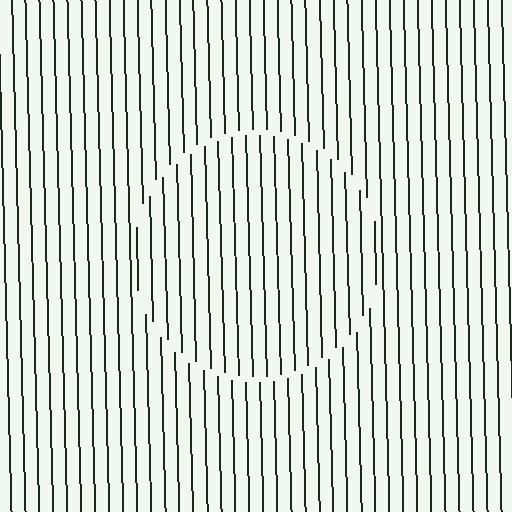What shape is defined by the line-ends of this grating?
An illusory circle. The interior of the shape contains the same grating, shifted by half a period — the contour is defined by the phase discontinuity where line-ends from the inner and outer gratings abut.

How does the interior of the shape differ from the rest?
The interior of the shape contains the same grating, shifted by half a period — the contour is defined by the phase discontinuity where line-ends from the inner and outer gratings abut.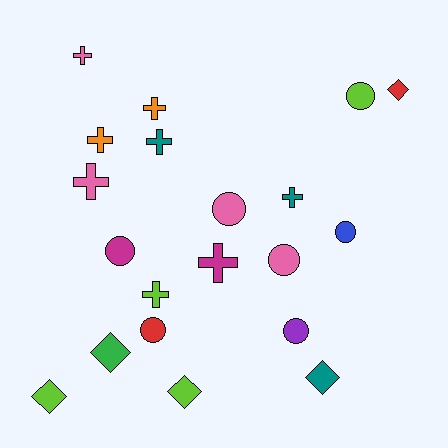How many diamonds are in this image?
There are 5 diamonds.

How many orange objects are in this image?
There are 2 orange objects.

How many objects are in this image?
There are 20 objects.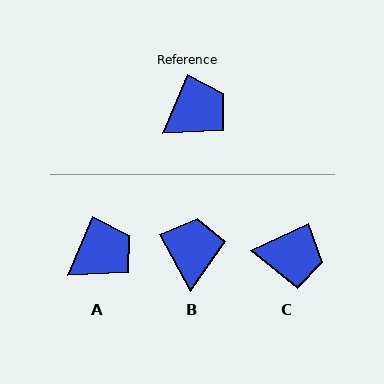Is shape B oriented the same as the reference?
No, it is off by about 51 degrees.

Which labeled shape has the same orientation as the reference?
A.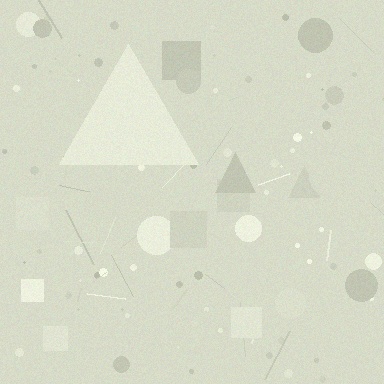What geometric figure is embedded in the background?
A triangle is embedded in the background.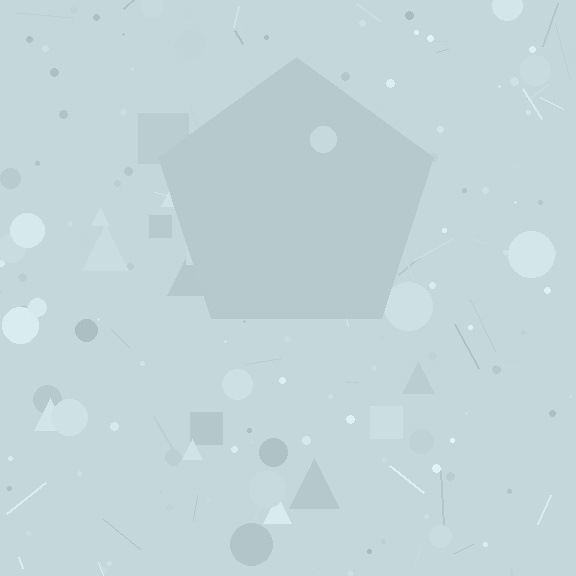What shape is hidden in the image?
A pentagon is hidden in the image.